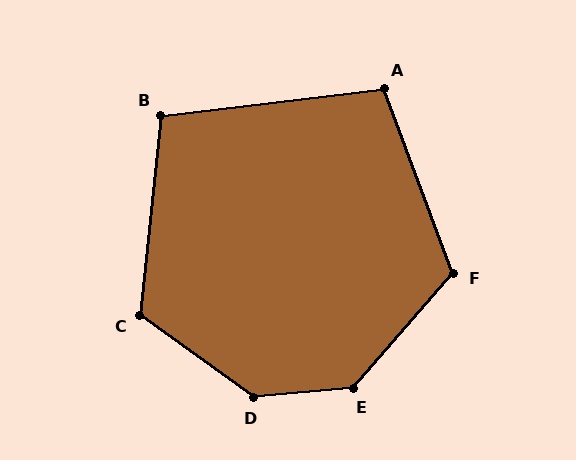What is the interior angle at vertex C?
Approximately 120 degrees (obtuse).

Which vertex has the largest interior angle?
D, at approximately 139 degrees.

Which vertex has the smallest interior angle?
B, at approximately 103 degrees.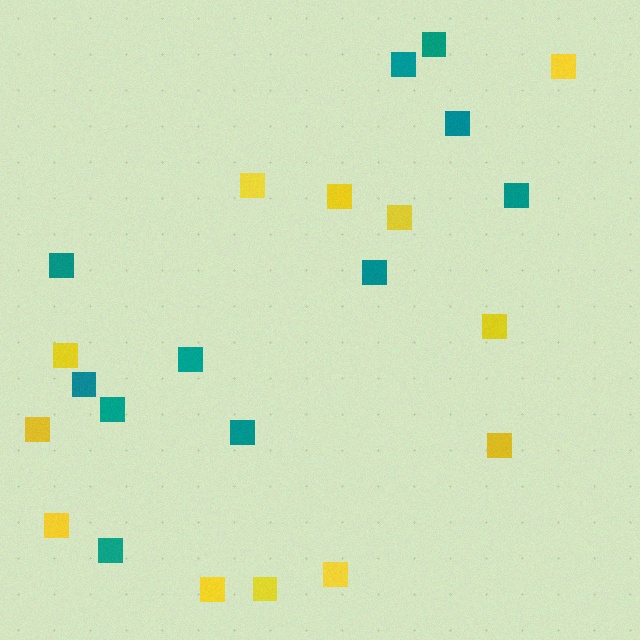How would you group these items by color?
There are 2 groups: one group of yellow squares (12) and one group of teal squares (11).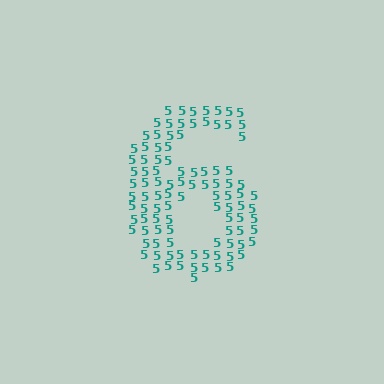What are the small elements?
The small elements are digit 5's.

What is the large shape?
The large shape is the digit 6.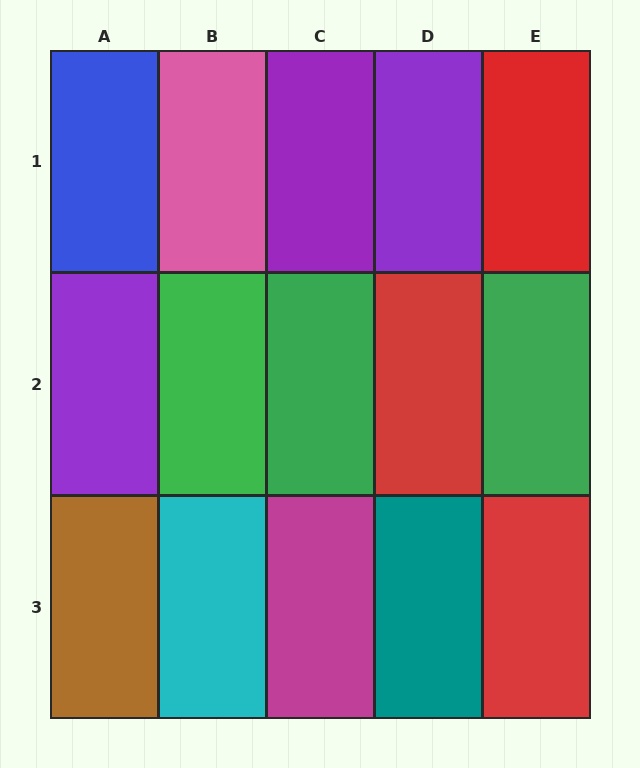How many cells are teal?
1 cell is teal.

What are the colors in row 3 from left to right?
Brown, cyan, magenta, teal, red.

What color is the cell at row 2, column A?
Purple.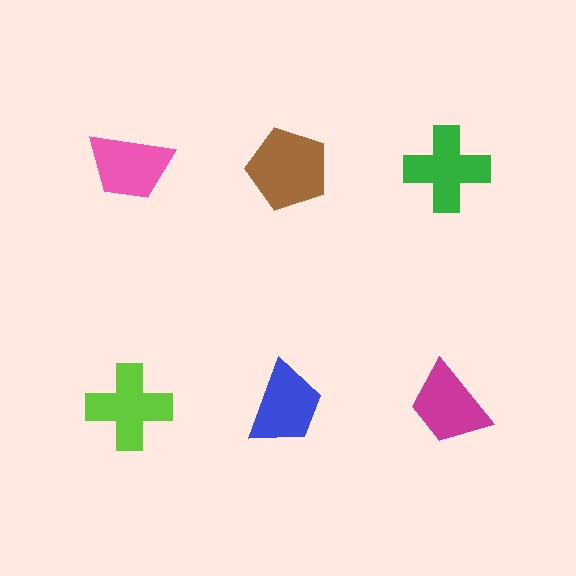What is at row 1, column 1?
A pink trapezoid.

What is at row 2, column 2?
A blue trapezoid.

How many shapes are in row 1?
3 shapes.